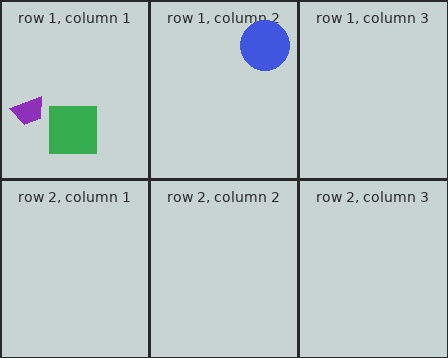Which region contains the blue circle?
The row 1, column 2 region.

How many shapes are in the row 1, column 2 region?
1.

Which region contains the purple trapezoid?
The row 1, column 1 region.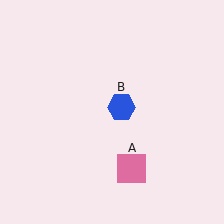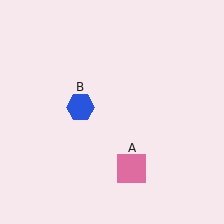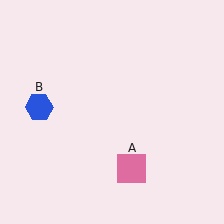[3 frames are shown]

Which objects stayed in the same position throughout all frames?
Pink square (object A) remained stationary.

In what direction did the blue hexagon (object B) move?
The blue hexagon (object B) moved left.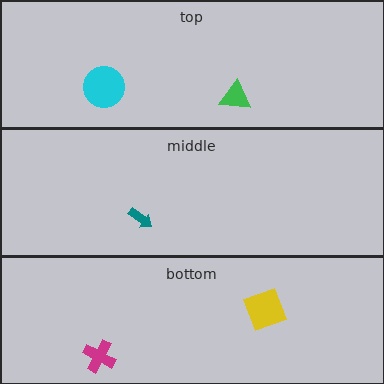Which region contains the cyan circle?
The top region.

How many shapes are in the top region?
2.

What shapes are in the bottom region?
The yellow square, the magenta cross.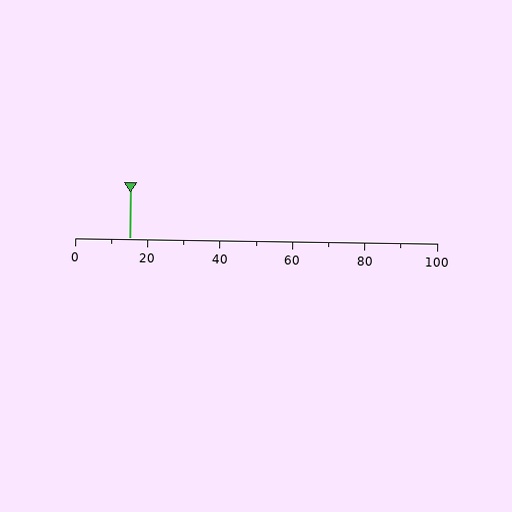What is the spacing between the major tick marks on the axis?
The major ticks are spaced 20 apart.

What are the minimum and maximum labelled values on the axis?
The axis runs from 0 to 100.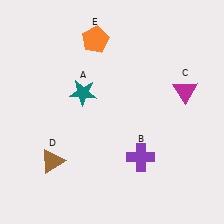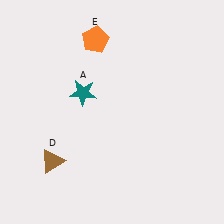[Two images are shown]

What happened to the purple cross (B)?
The purple cross (B) was removed in Image 2. It was in the bottom-right area of Image 1.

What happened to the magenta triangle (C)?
The magenta triangle (C) was removed in Image 2. It was in the top-right area of Image 1.